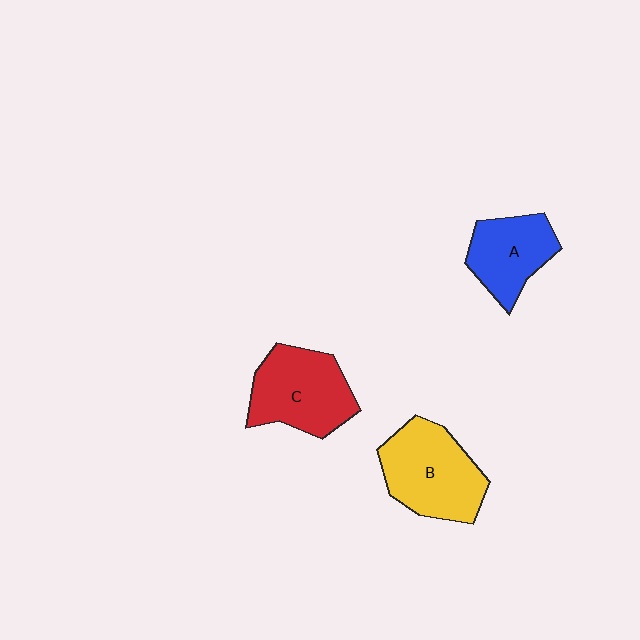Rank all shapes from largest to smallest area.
From largest to smallest: B (yellow), C (red), A (blue).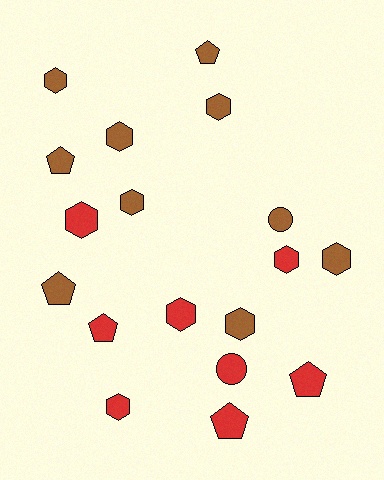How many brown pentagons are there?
There are 3 brown pentagons.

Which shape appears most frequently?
Hexagon, with 10 objects.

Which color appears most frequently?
Brown, with 10 objects.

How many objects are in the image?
There are 18 objects.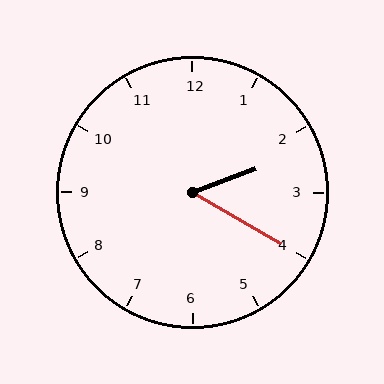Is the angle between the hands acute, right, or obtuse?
It is acute.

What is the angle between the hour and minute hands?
Approximately 50 degrees.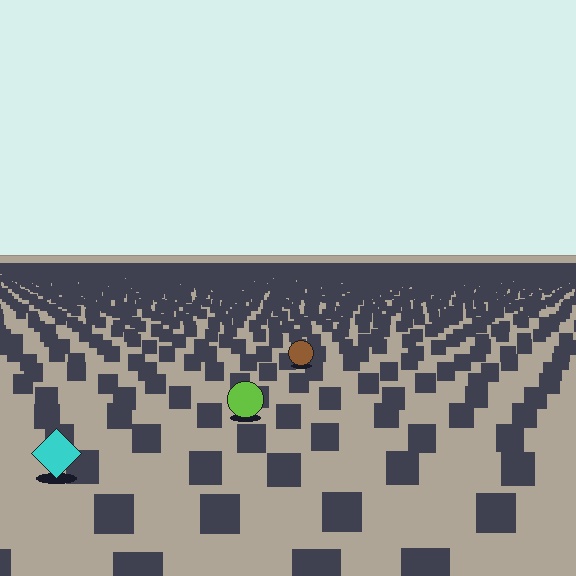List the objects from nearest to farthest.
From nearest to farthest: the cyan diamond, the lime circle, the brown circle.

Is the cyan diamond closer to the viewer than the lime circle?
Yes. The cyan diamond is closer — you can tell from the texture gradient: the ground texture is coarser near it.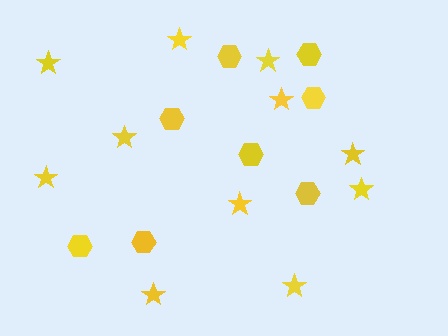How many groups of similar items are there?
There are 2 groups: one group of stars (11) and one group of hexagons (8).